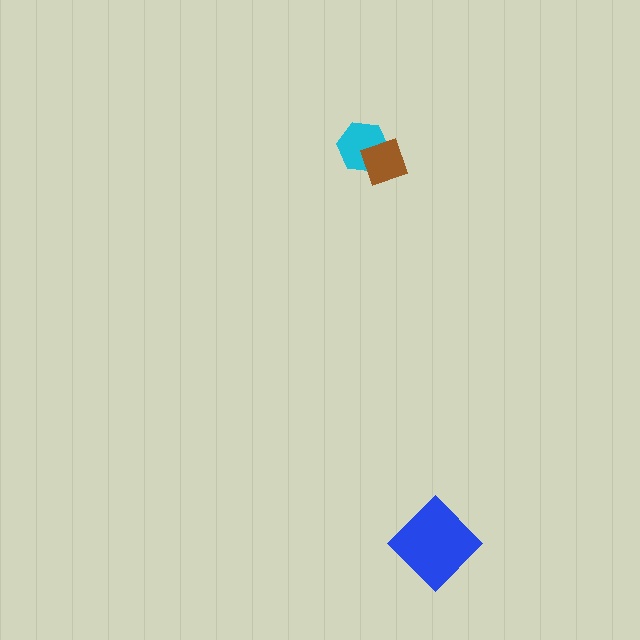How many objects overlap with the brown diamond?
1 object overlaps with the brown diamond.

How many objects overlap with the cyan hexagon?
1 object overlaps with the cyan hexagon.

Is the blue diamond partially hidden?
No, no other shape covers it.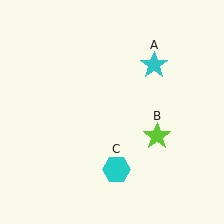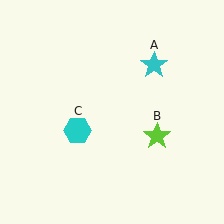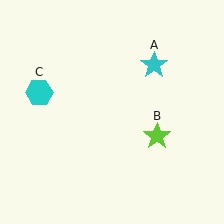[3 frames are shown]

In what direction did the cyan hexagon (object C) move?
The cyan hexagon (object C) moved up and to the left.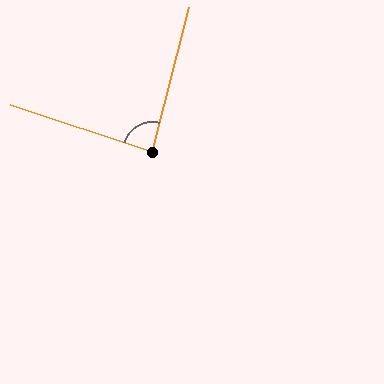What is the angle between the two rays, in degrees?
Approximately 86 degrees.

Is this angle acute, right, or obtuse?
It is approximately a right angle.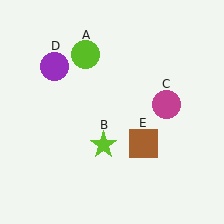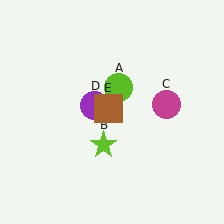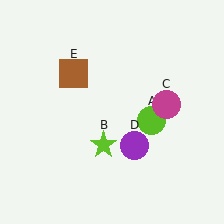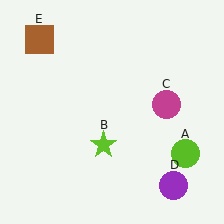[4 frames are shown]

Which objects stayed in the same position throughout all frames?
Lime star (object B) and magenta circle (object C) remained stationary.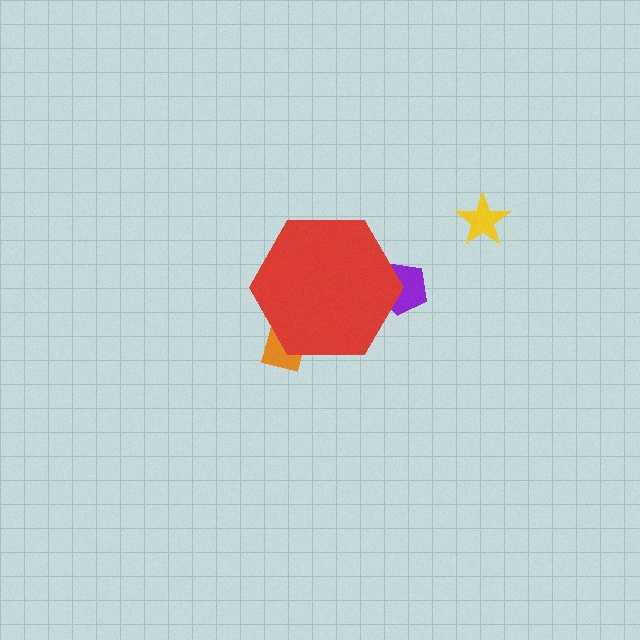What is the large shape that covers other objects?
A red hexagon.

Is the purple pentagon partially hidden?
Yes, the purple pentagon is partially hidden behind the red hexagon.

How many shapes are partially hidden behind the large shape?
2 shapes are partially hidden.